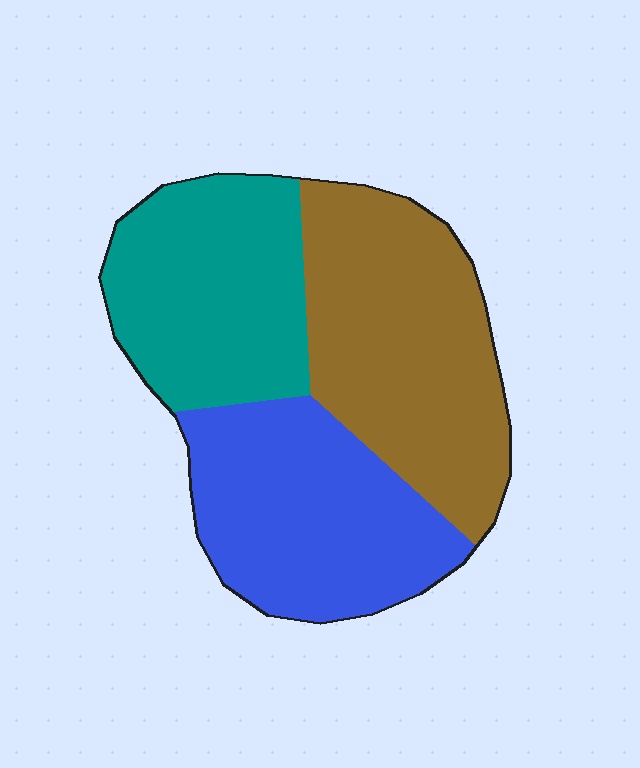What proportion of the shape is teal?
Teal covers about 30% of the shape.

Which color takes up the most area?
Brown, at roughly 40%.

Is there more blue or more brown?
Brown.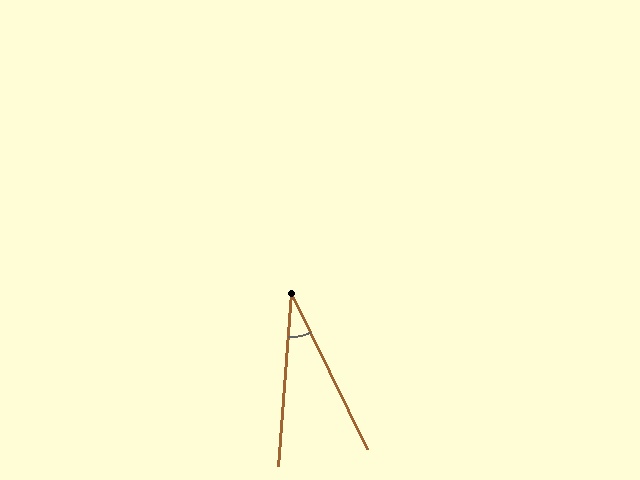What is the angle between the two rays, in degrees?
Approximately 30 degrees.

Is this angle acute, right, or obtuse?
It is acute.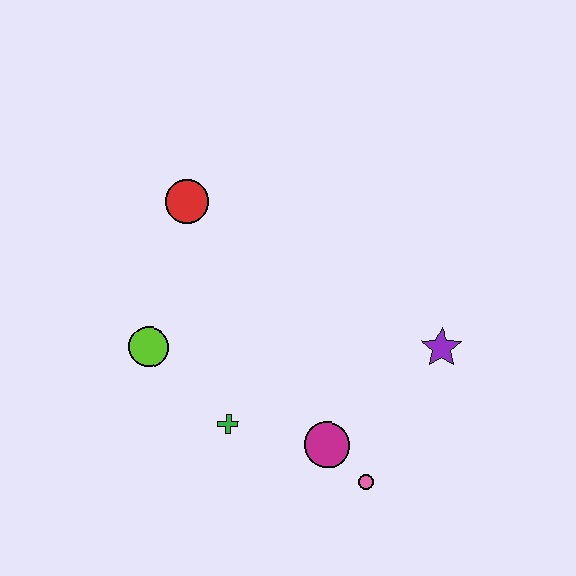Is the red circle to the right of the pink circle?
No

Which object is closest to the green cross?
The magenta circle is closest to the green cross.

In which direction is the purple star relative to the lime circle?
The purple star is to the right of the lime circle.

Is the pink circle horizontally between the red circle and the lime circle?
No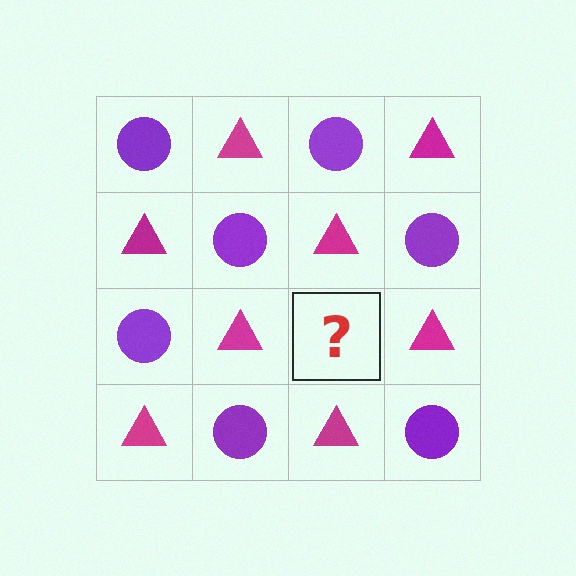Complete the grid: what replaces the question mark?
The question mark should be replaced with a purple circle.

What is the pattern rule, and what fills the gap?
The rule is that it alternates purple circle and magenta triangle in a checkerboard pattern. The gap should be filled with a purple circle.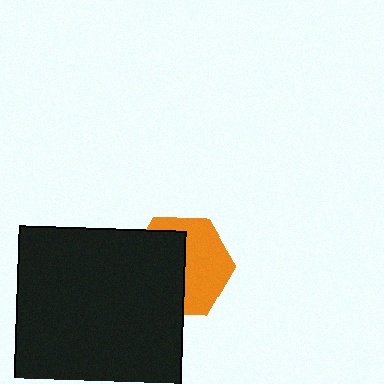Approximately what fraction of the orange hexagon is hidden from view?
Roughly 50% of the orange hexagon is hidden behind the black rectangle.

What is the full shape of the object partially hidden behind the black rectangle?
The partially hidden object is an orange hexagon.